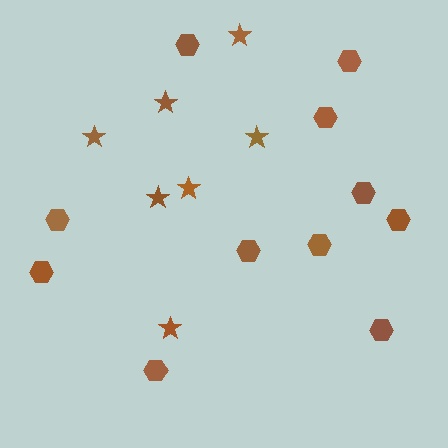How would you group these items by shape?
There are 2 groups: one group of stars (7) and one group of hexagons (11).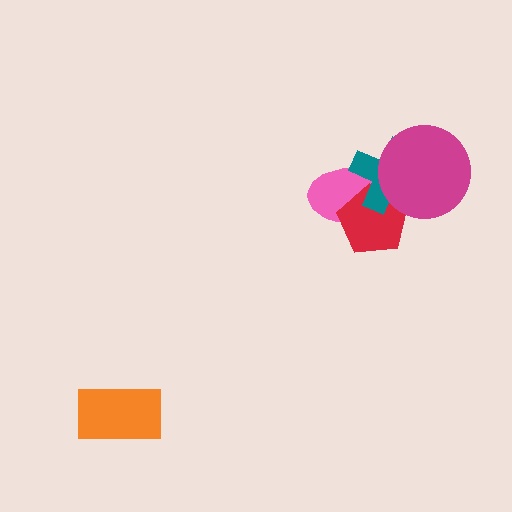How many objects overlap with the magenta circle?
3 objects overlap with the magenta circle.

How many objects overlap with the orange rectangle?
0 objects overlap with the orange rectangle.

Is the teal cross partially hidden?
Yes, it is partially covered by another shape.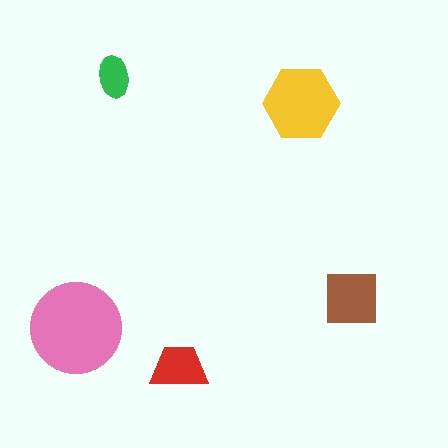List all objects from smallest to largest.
The green ellipse, the red trapezoid, the brown square, the yellow hexagon, the pink circle.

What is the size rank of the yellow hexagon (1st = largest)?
2nd.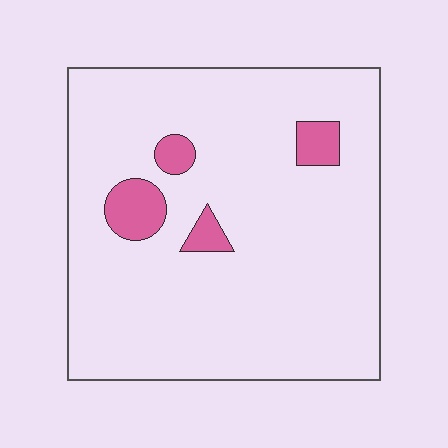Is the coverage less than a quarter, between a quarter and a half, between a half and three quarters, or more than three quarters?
Less than a quarter.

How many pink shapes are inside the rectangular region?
4.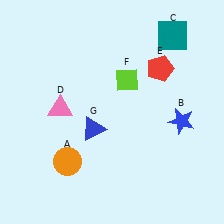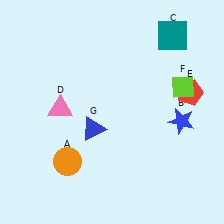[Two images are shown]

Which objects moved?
The objects that moved are: the red pentagon (E), the lime diamond (F).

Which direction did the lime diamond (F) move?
The lime diamond (F) moved right.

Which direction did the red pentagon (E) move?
The red pentagon (E) moved right.